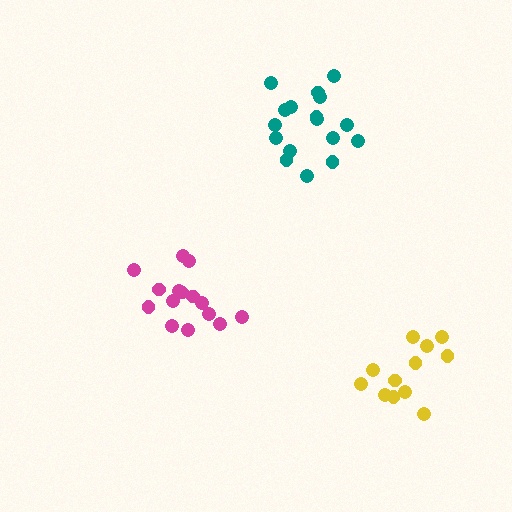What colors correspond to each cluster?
The clusters are colored: teal, yellow, magenta.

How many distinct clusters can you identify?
There are 3 distinct clusters.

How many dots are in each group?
Group 1: 17 dots, Group 2: 12 dots, Group 3: 15 dots (44 total).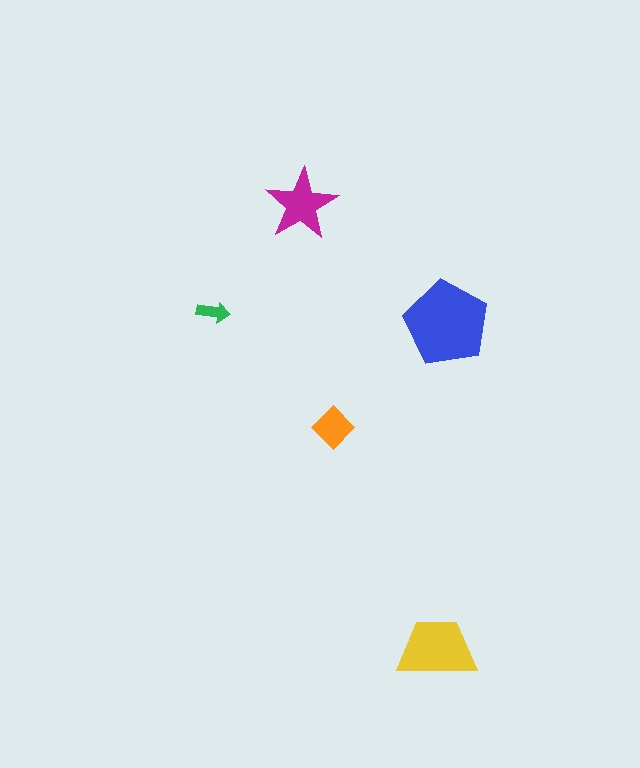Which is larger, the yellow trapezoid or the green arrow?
The yellow trapezoid.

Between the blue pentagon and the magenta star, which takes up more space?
The blue pentagon.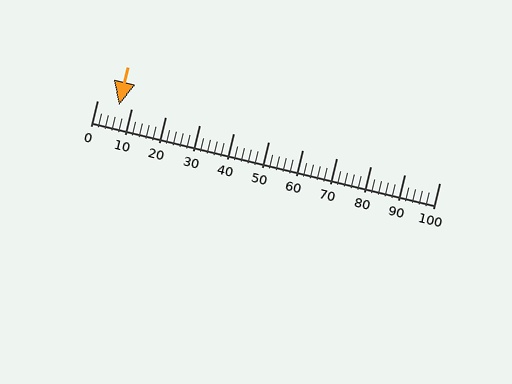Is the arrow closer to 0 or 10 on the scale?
The arrow is closer to 10.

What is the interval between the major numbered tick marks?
The major tick marks are spaced 10 units apart.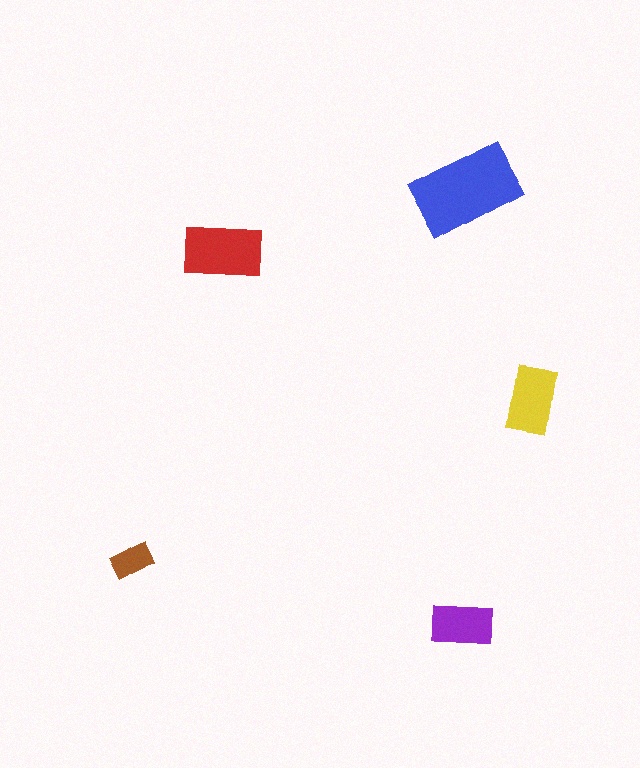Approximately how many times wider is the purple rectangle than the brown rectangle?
About 1.5 times wider.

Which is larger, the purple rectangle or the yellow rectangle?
The yellow one.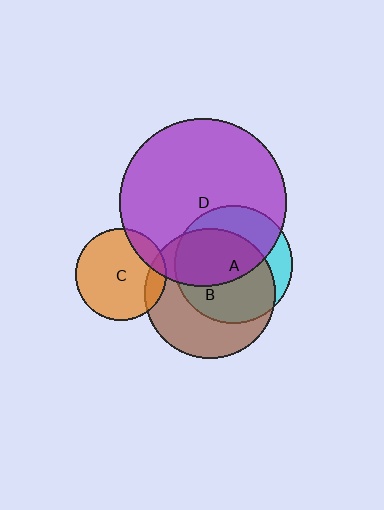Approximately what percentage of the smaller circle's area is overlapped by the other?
Approximately 15%.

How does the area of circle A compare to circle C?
Approximately 1.7 times.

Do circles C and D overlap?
Yes.